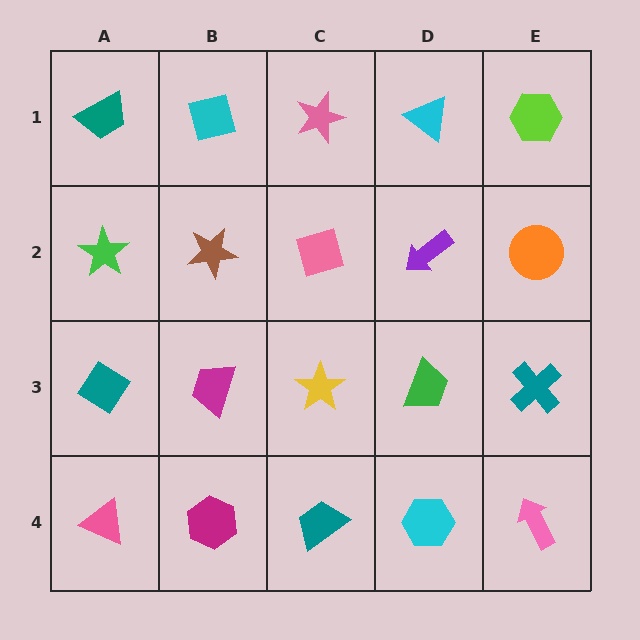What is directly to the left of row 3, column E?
A green trapezoid.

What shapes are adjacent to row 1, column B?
A brown star (row 2, column B), a teal trapezoid (row 1, column A), a pink star (row 1, column C).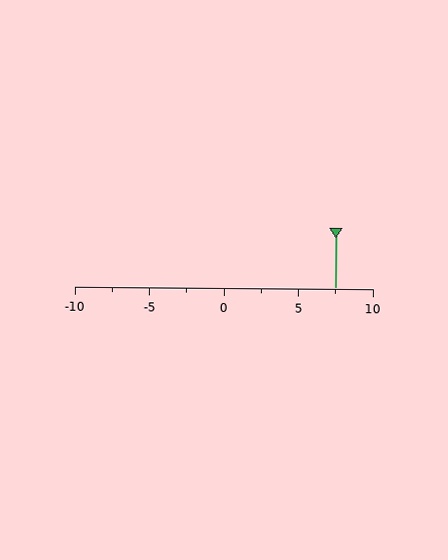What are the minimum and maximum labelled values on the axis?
The axis runs from -10 to 10.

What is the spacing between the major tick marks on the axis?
The major ticks are spaced 5 apart.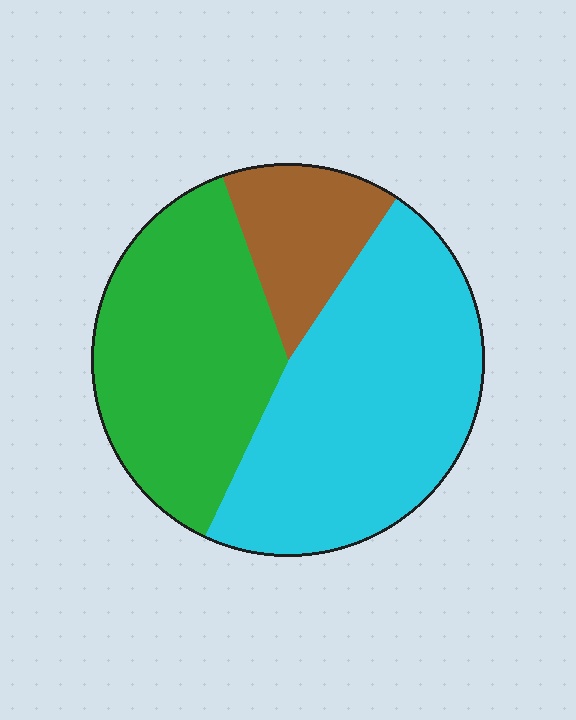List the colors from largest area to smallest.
From largest to smallest: cyan, green, brown.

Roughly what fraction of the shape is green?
Green covers around 40% of the shape.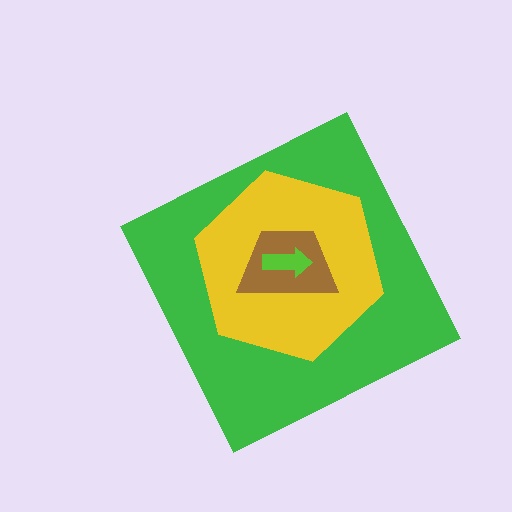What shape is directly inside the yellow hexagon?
The brown trapezoid.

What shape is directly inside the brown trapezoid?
The lime arrow.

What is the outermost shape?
The green diamond.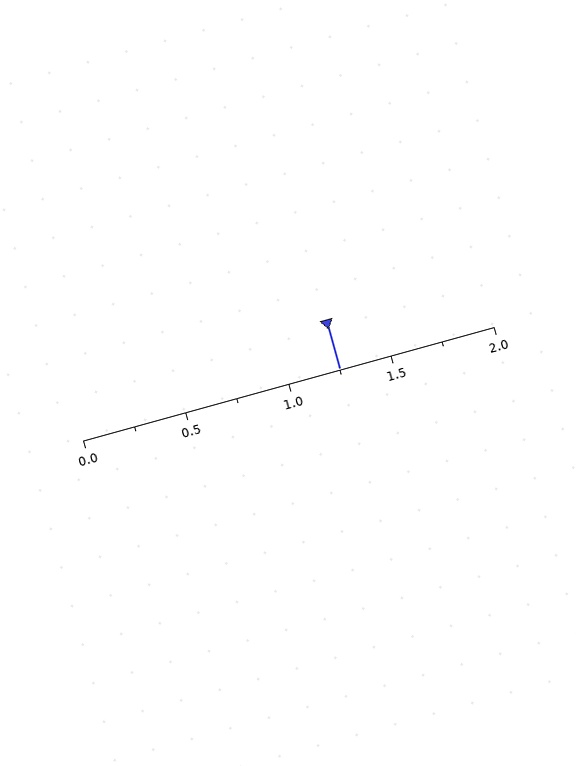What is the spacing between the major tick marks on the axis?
The major ticks are spaced 0.5 apart.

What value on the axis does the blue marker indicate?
The marker indicates approximately 1.25.